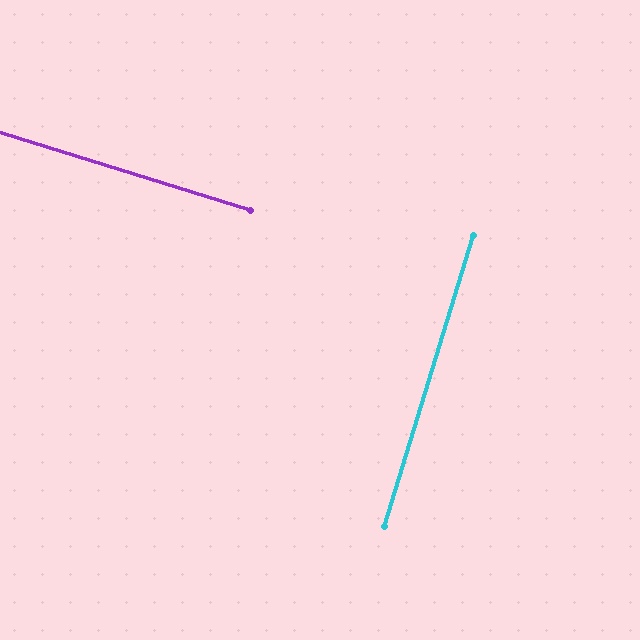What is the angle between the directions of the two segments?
Approximately 90 degrees.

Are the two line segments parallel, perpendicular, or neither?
Perpendicular — they meet at approximately 90°.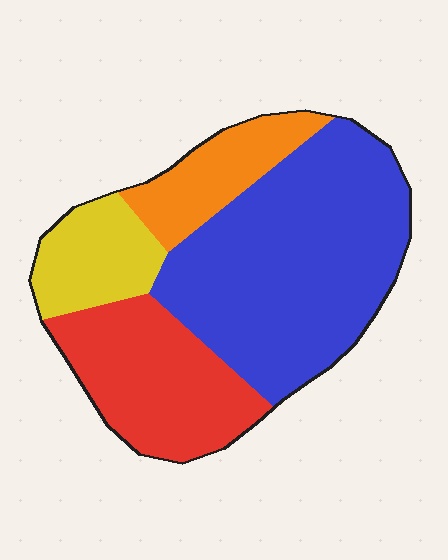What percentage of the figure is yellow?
Yellow covers 13% of the figure.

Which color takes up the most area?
Blue, at roughly 50%.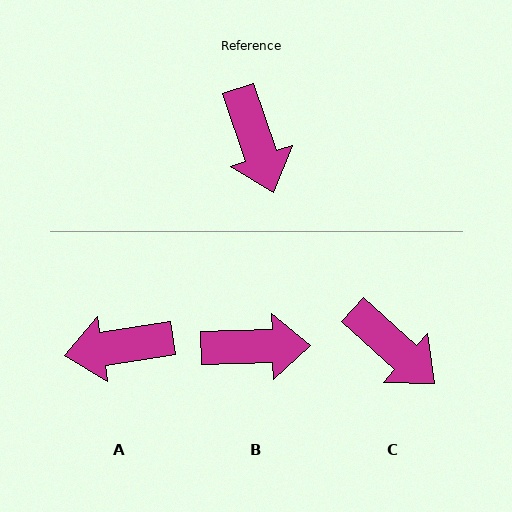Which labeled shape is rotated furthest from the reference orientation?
A, about 100 degrees away.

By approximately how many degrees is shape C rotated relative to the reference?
Approximately 29 degrees counter-clockwise.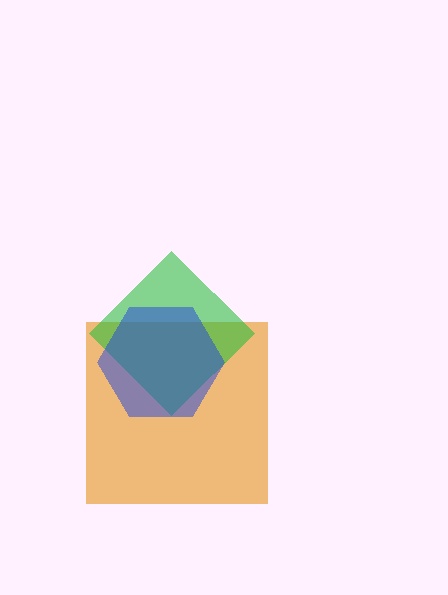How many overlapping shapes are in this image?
There are 3 overlapping shapes in the image.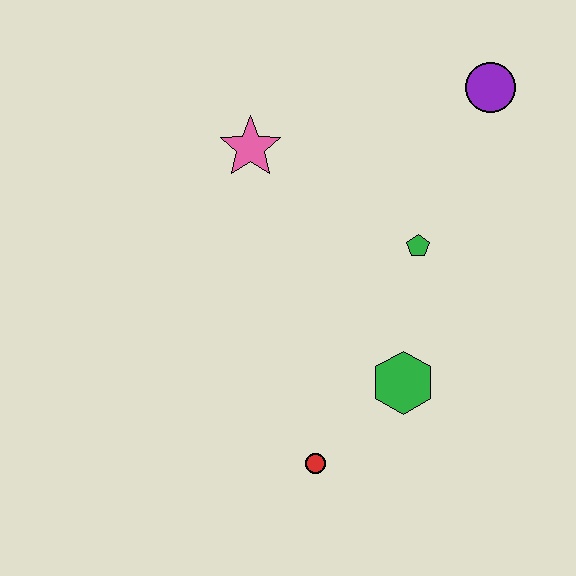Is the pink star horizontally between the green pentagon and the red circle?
No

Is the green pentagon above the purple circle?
No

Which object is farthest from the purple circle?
The red circle is farthest from the purple circle.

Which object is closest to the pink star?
The green pentagon is closest to the pink star.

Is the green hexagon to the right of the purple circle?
No